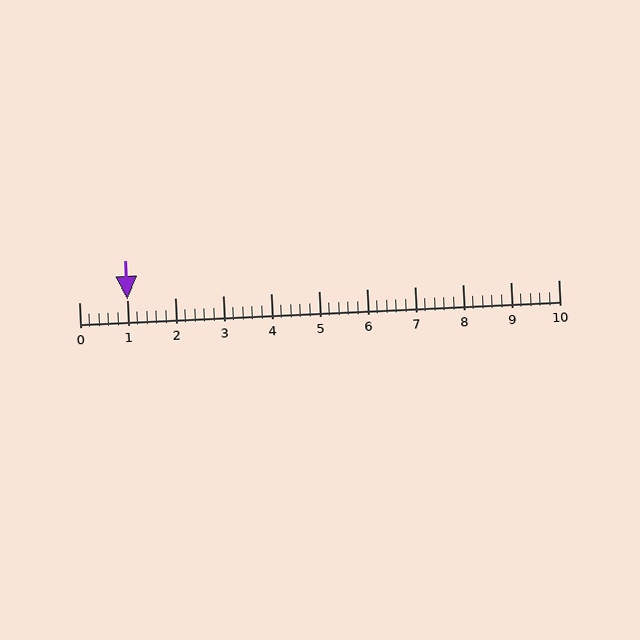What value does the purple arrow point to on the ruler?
The purple arrow points to approximately 1.0.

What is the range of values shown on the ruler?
The ruler shows values from 0 to 10.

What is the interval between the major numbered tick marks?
The major tick marks are spaced 1 units apart.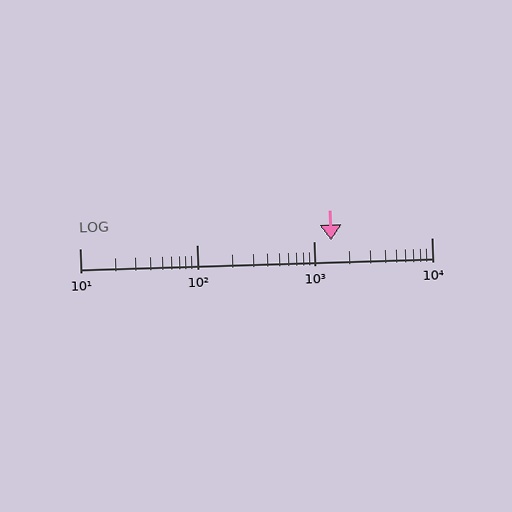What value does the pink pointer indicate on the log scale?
The pointer indicates approximately 1400.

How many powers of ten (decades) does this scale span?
The scale spans 3 decades, from 10 to 10000.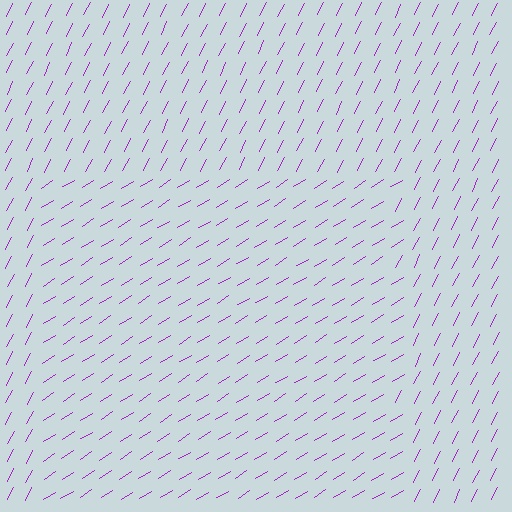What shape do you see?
I see a rectangle.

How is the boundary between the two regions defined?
The boundary is defined purely by a change in line orientation (approximately 32 degrees difference). All lines are the same color and thickness.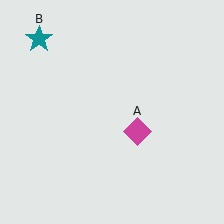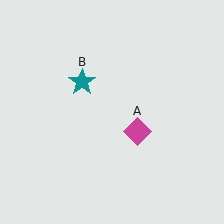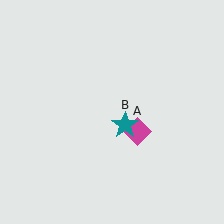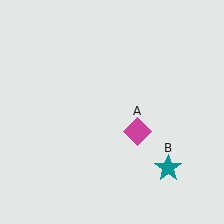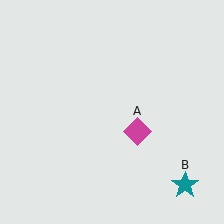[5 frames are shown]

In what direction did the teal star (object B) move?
The teal star (object B) moved down and to the right.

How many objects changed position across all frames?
1 object changed position: teal star (object B).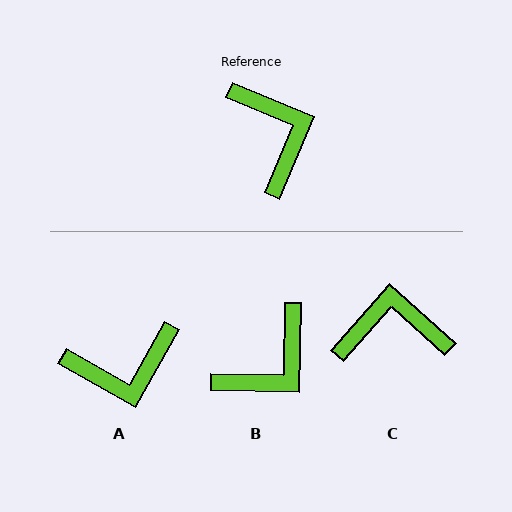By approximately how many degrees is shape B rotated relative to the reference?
Approximately 68 degrees clockwise.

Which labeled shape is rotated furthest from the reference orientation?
A, about 97 degrees away.